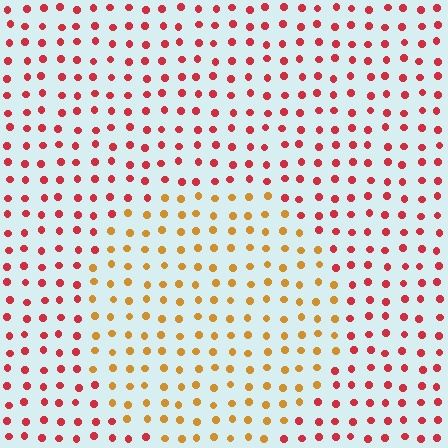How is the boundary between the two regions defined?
The boundary is defined purely by a slight shift in hue (about 43 degrees). Spacing, size, and orientation are identical on both sides.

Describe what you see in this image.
The image is filled with small red elements in a uniform arrangement. A circle-shaped region is visible where the elements are tinted to a slightly different hue, forming a subtle color boundary.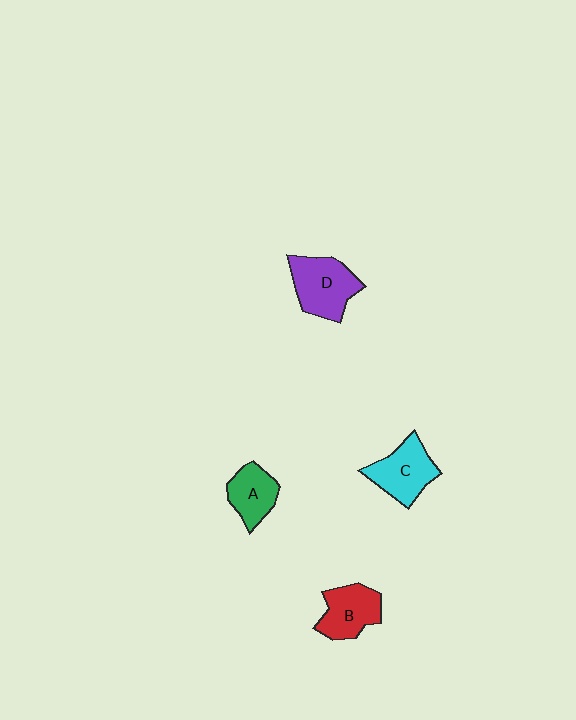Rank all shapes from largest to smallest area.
From largest to smallest: D (purple), C (cyan), B (red), A (green).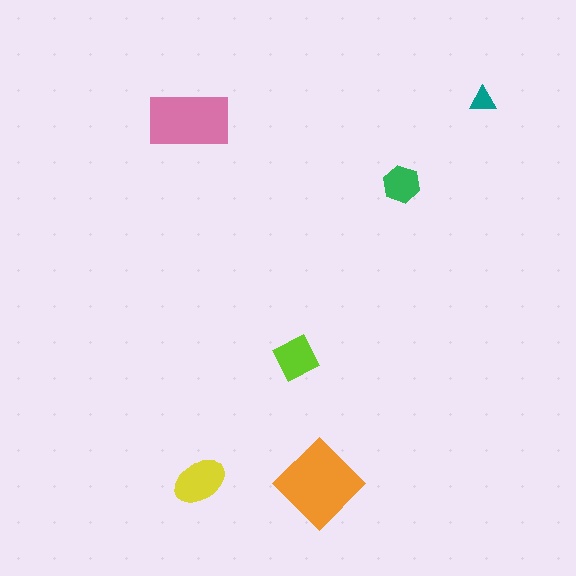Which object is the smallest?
The teal triangle.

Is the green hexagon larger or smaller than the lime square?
Smaller.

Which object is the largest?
The orange diamond.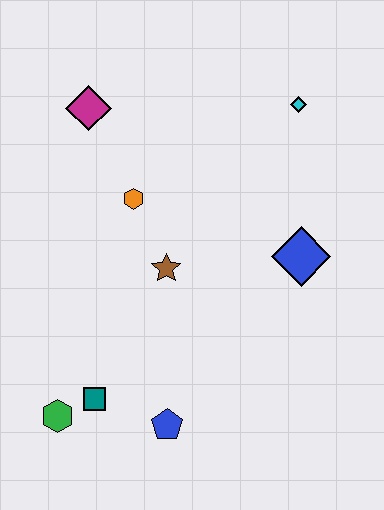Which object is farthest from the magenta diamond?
The blue pentagon is farthest from the magenta diamond.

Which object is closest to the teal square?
The green hexagon is closest to the teal square.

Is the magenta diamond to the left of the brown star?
Yes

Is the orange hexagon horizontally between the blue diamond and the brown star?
No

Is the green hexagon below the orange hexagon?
Yes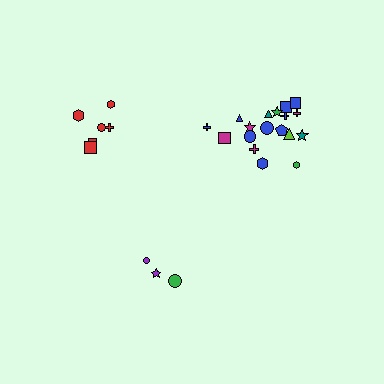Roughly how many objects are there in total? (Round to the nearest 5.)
Roughly 25 objects in total.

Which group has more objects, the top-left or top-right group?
The top-right group.